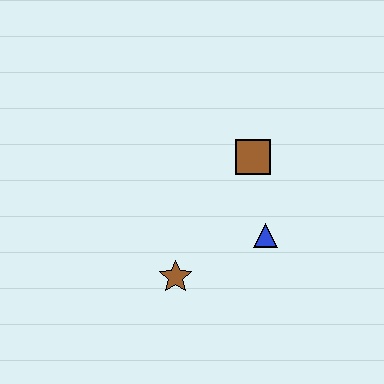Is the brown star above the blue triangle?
No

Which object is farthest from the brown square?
The brown star is farthest from the brown square.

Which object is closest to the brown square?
The blue triangle is closest to the brown square.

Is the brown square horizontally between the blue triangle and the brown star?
Yes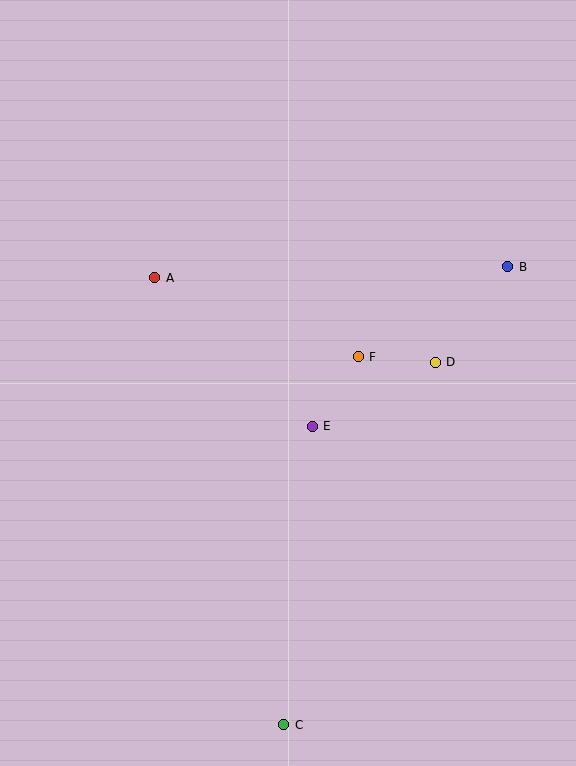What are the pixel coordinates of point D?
Point D is at (435, 362).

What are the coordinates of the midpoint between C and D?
The midpoint between C and D is at (359, 543).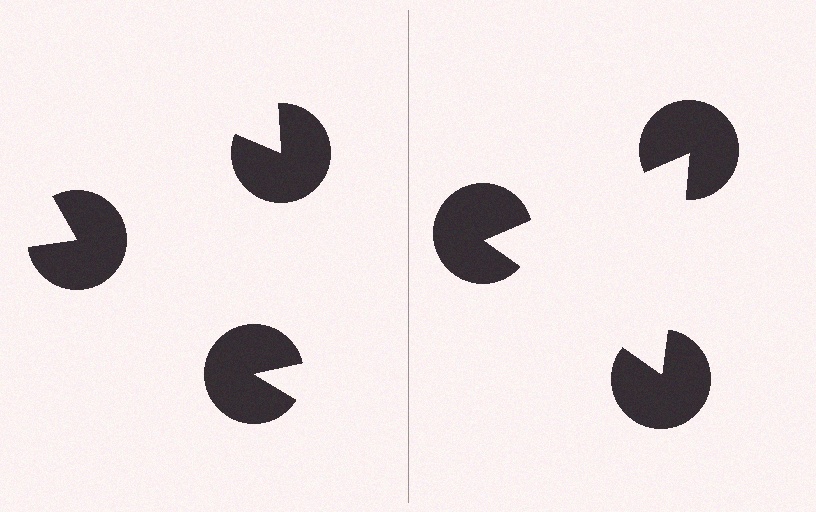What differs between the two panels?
The pac-man discs are positioned identically on both sides; only the wedge orientations differ. On the right they align to a triangle; on the left they are misaligned.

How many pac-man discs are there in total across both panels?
6 — 3 on each side.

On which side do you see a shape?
An illusory triangle appears on the right side. On the left side the wedge cuts are rotated, so no coherent shape forms.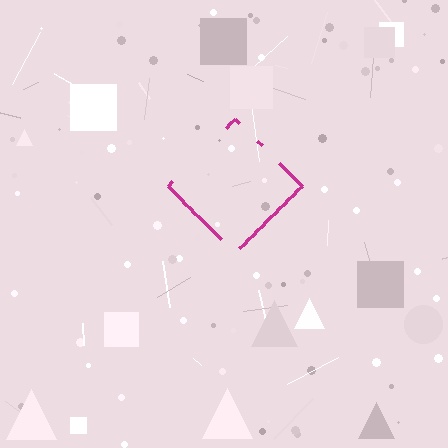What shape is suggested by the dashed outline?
The dashed outline suggests a diamond.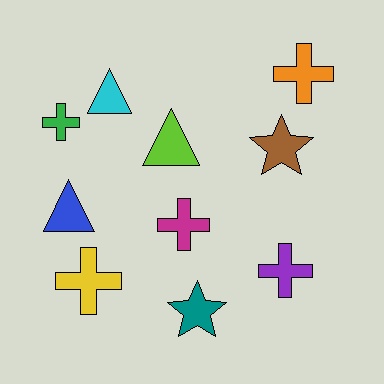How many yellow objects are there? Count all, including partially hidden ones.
There is 1 yellow object.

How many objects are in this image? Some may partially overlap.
There are 10 objects.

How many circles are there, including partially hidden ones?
There are no circles.